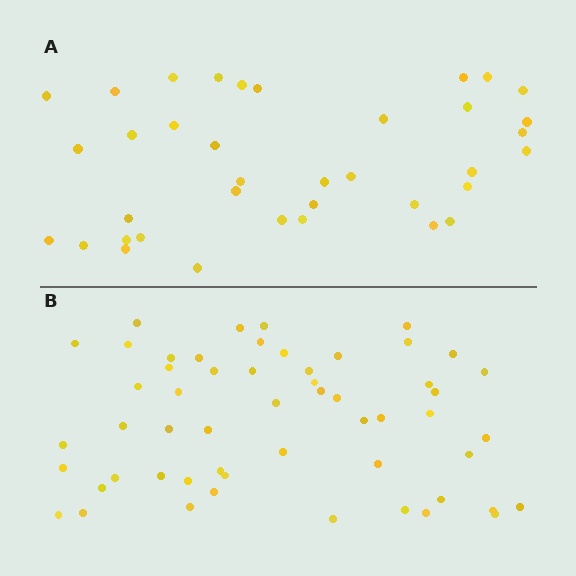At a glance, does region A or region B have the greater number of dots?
Region B (the bottom region) has more dots.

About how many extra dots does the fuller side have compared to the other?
Region B has approximately 20 more dots than region A.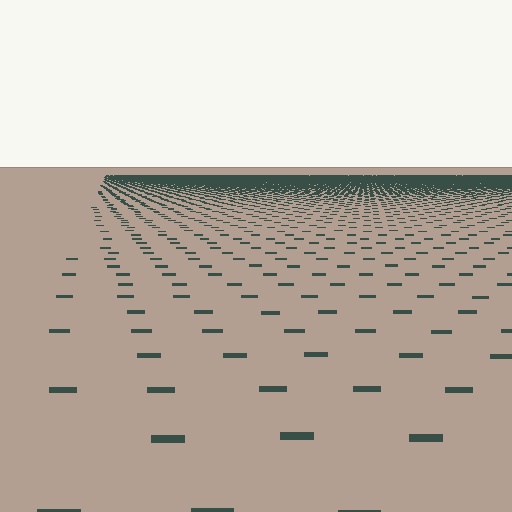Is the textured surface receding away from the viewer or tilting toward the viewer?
The surface is receding away from the viewer. Texture elements get smaller and denser toward the top.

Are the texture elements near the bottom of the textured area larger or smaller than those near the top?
Larger. Near the bottom, elements are closer to the viewer and appear at a bigger on-screen size.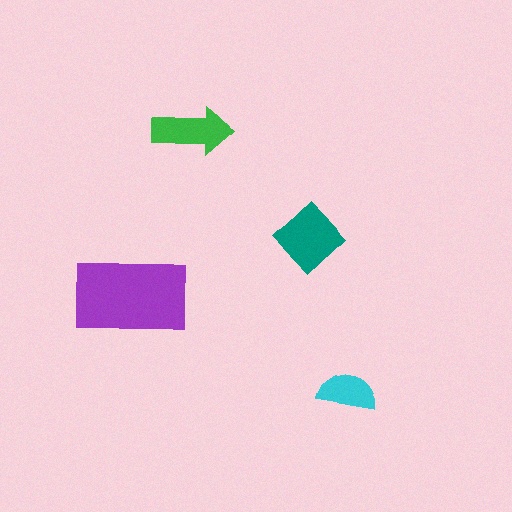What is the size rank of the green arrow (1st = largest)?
3rd.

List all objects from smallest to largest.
The cyan semicircle, the green arrow, the teal diamond, the purple rectangle.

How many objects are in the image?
There are 4 objects in the image.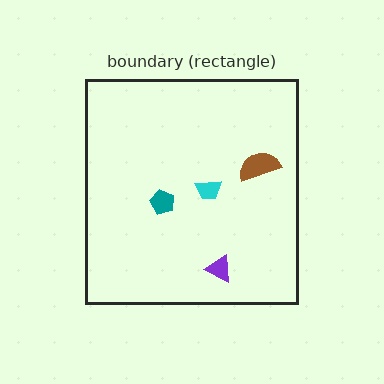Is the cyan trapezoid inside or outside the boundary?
Inside.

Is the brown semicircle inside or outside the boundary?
Inside.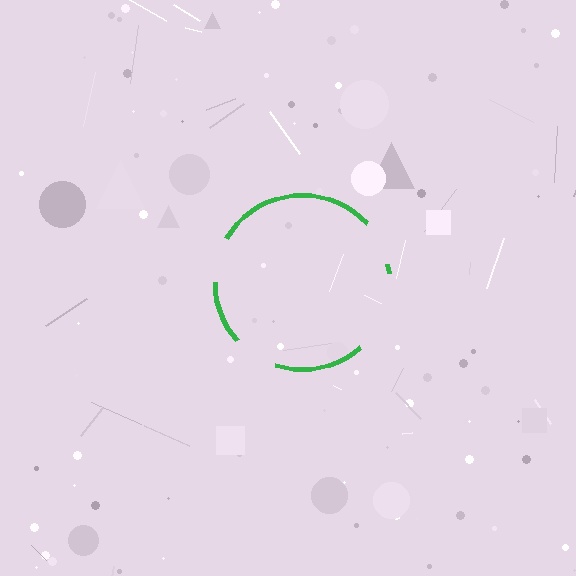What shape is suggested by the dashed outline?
The dashed outline suggests a circle.